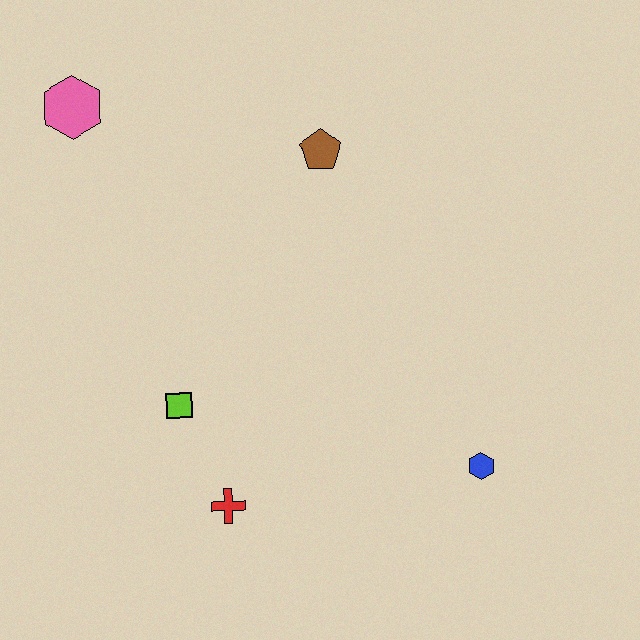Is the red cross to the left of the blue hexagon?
Yes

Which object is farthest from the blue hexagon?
The pink hexagon is farthest from the blue hexagon.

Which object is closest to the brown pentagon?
The pink hexagon is closest to the brown pentagon.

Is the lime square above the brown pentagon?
No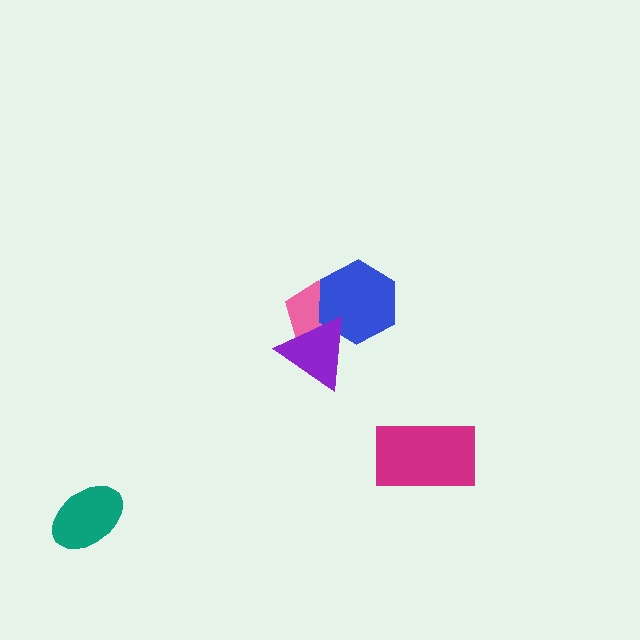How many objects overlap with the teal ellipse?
0 objects overlap with the teal ellipse.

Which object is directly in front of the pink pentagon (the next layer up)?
The blue hexagon is directly in front of the pink pentagon.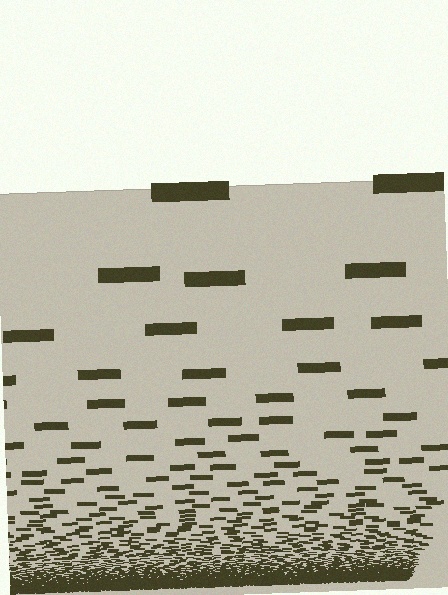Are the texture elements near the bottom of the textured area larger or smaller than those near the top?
Smaller. The gradient is inverted — elements near the bottom are smaller and denser.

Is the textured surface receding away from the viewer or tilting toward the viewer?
The surface appears to tilt toward the viewer. Texture elements get larger and sparser toward the top.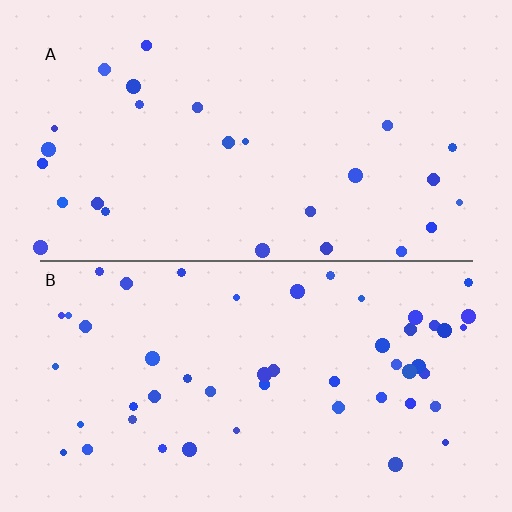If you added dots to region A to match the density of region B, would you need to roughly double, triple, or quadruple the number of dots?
Approximately double.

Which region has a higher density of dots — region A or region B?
B (the bottom).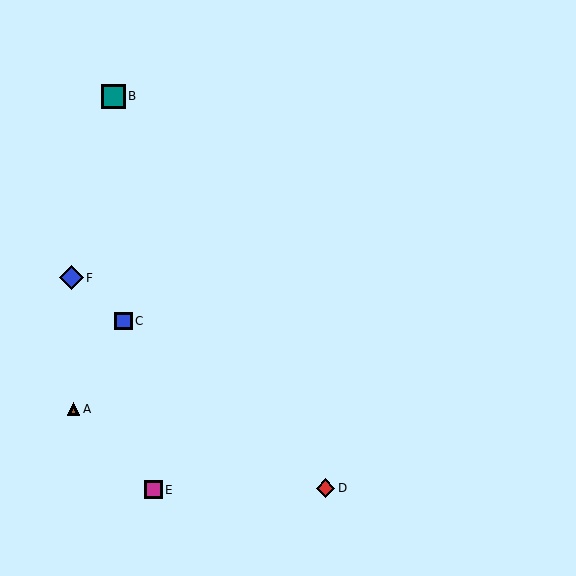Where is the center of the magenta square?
The center of the magenta square is at (153, 490).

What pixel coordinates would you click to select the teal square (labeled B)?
Click at (113, 96) to select the teal square B.